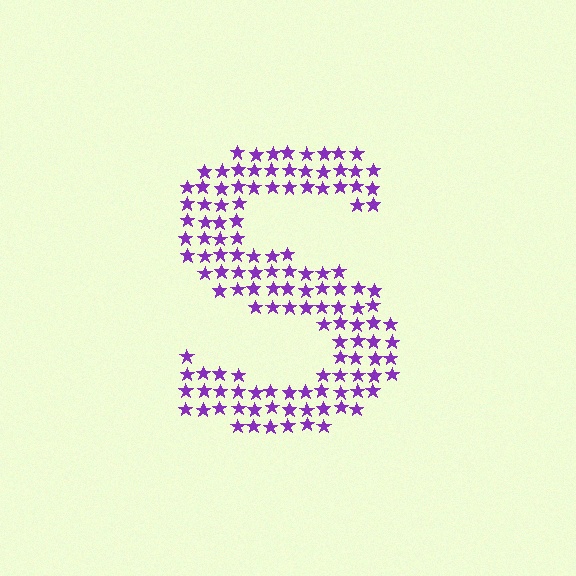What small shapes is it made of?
It is made of small stars.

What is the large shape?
The large shape is the letter S.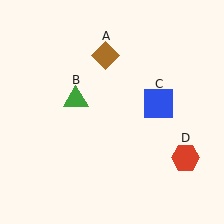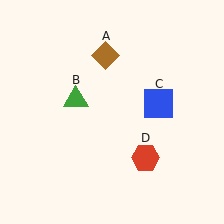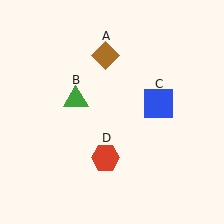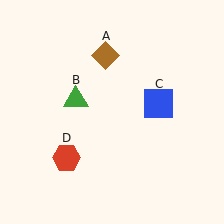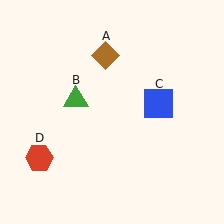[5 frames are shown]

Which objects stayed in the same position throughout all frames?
Brown diamond (object A) and green triangle (object B) and blue square (object C) remained stationary.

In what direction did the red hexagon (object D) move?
The red hexagon (object D) moved left.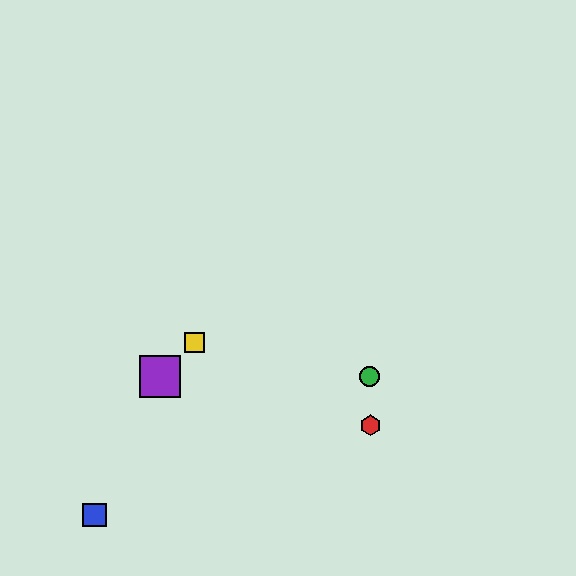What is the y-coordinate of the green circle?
The green circle is at y≈377.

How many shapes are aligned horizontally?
2 shapes (the green circle, the purple square) are aligned horizontally.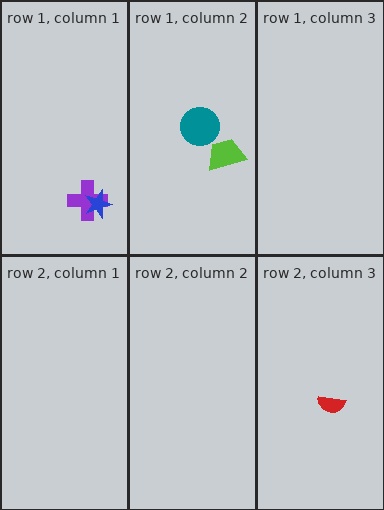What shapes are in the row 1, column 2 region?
The teal circle, the lime trapezoid.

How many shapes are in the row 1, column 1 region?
2.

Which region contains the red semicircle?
The row 2, column 3 region.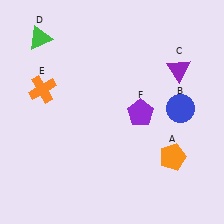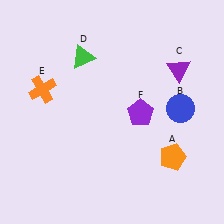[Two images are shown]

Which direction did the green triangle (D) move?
The green triangle (D) moved right.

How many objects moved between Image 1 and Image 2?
1 object moved between the two images.